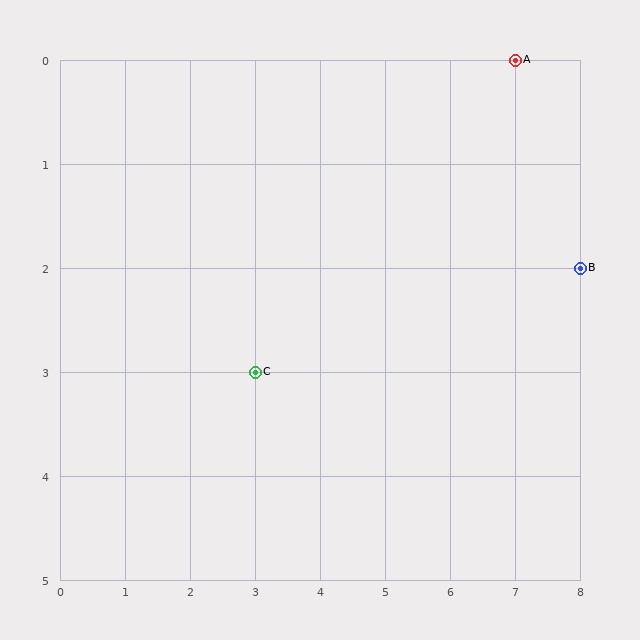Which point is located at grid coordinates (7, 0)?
Point A is at (7, 0).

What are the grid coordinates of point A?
Point A is at grid coordinates (7, 0).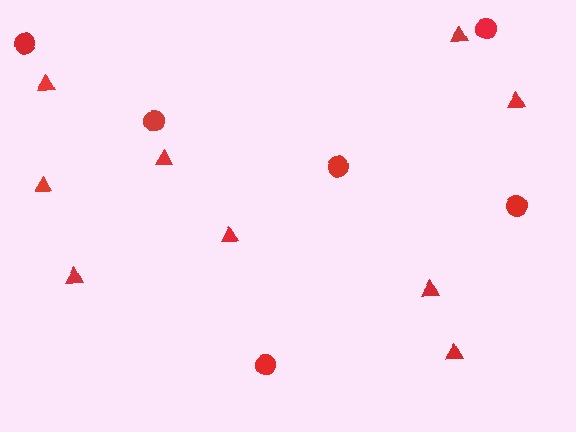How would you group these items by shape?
There are 2 groups: one group of triangles (9) and one group of circles (6).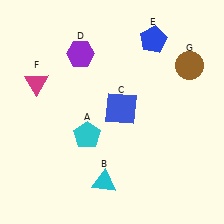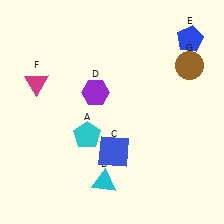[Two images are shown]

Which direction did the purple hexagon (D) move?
The purple hexagon (D) moved down.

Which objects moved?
The objects that moved are: the blue square (C), the purple hexagon (D), the blue pentagon (E).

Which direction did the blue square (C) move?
The blue square (C) moved down.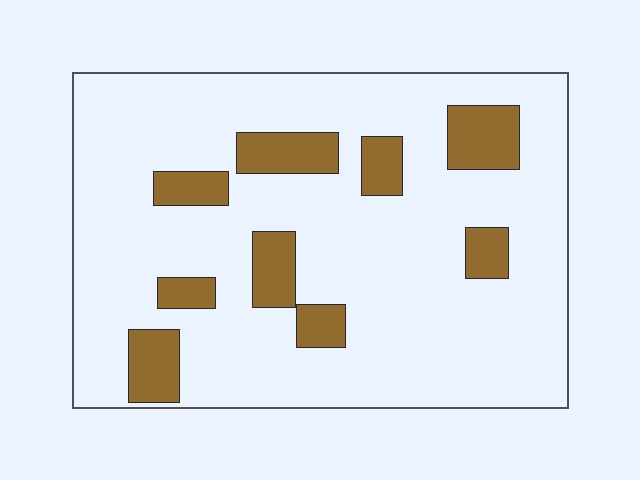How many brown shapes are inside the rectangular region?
9.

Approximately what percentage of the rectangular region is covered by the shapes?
Approximately 15%.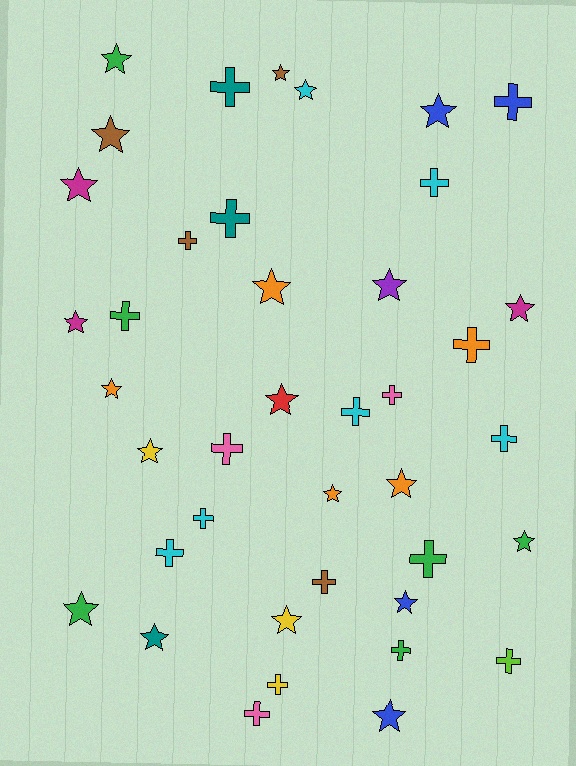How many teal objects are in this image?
There are 3 teal objects.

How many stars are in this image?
There are 21 stars.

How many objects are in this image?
There are 40 objects.